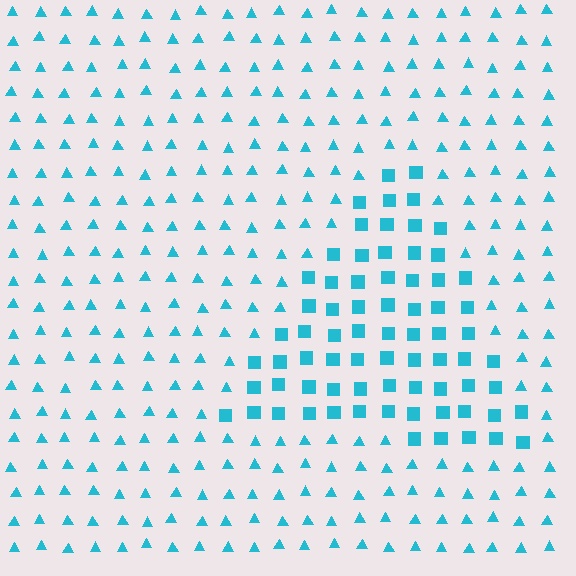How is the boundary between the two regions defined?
The boundary is defined by a change in element shape: squares inside vs. triangles outside. All elements share the same color and spacing.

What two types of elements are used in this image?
The image uses squares inside the triangle region and triangles outside it.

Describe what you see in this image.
The image is filled with small cyan elements arranged in a uniform grid. A triangle-shaped region contains squares, while the surrounding area contains triangles. The boundary is defined purely by the change in element shape.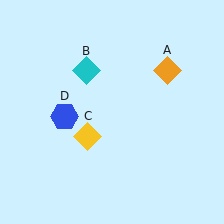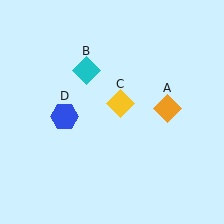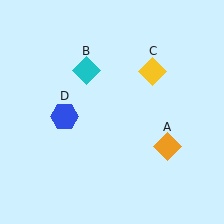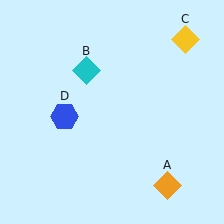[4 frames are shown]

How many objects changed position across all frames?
2 objects changed position: orange diamond (object A), yellow diamond (object C).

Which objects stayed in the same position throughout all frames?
Cyan diamond (object B) and blue hexagon (object D) remained stationary.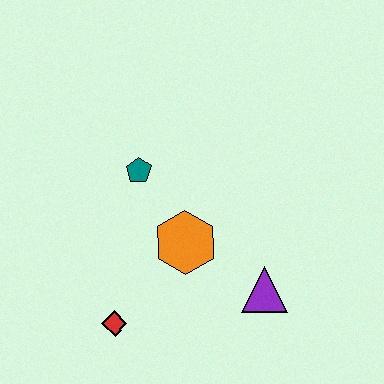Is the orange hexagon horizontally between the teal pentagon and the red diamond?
No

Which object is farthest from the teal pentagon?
The purple triangle is farthest from the teal pentagon.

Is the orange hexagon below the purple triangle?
No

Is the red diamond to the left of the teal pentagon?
Yes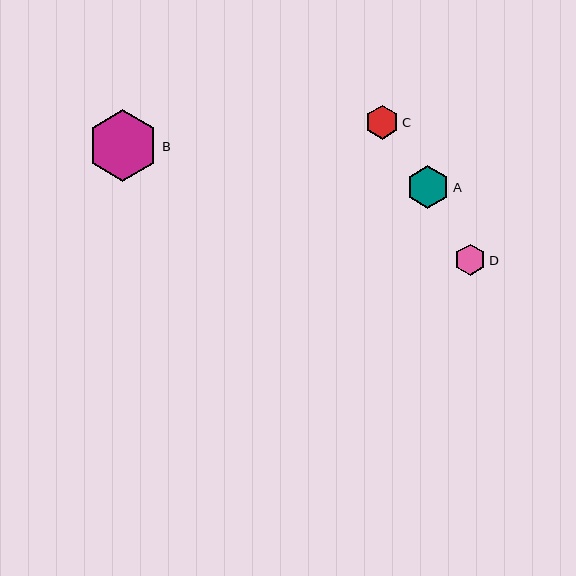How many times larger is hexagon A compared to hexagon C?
Hexagon A is approximately 1.3 times the size of hexagon C.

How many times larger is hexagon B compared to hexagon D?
Hexagon B is approximately 2.3 times the size of hexagon D.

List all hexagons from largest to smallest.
From largest to smallest: B, A, C, D.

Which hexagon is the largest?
Hexagon B is the largest with a size of approximately 71 pixels.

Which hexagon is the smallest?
Hexagon D is the smallest with a size of approximately 31 pixels.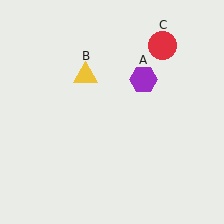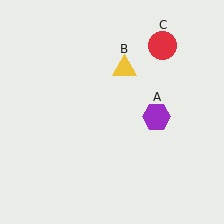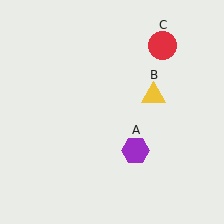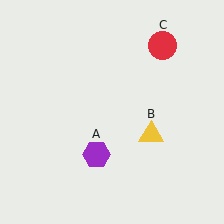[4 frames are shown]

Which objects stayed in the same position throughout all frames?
Red circle (object C) remained stationary.